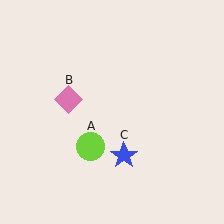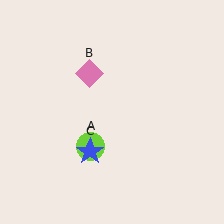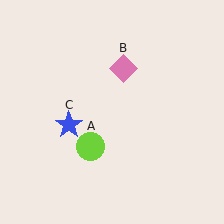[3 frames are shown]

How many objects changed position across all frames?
2 objects changed position: pink diamond (object B), blue star (object C).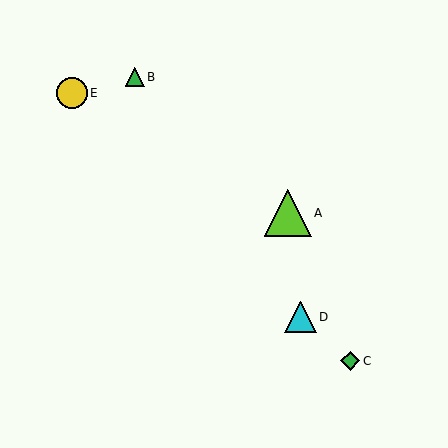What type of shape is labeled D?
Shape D is a cyan triangle.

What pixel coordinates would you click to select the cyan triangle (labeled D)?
Click at (301, 317) to select the cyan triangle D.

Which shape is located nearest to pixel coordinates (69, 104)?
The yellow circle (labeled E) at (72, 93) is nearest to that location.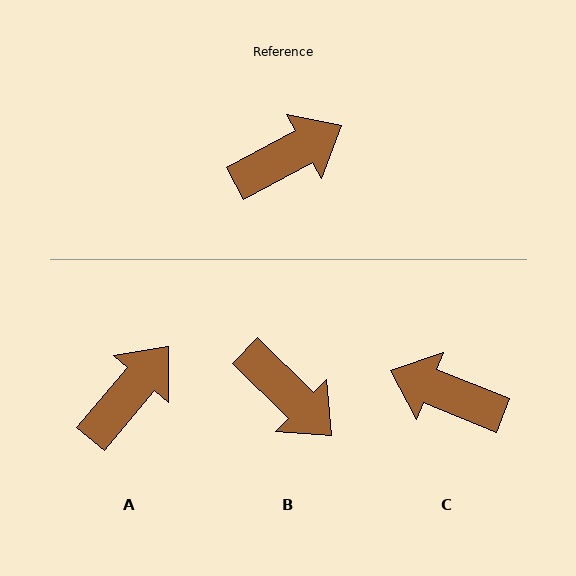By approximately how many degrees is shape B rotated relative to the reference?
Approximately 73 degrees clockwise.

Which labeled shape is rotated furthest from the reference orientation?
C, about 130 degrees away.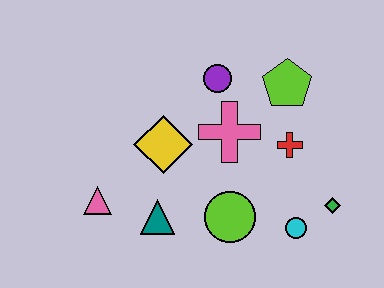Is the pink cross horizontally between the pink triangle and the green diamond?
Yes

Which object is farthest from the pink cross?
The pink triangle is farthest from the pink cross.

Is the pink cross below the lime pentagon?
Yes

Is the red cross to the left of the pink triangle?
No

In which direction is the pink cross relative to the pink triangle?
The pink cross is to the right of the pink triangle.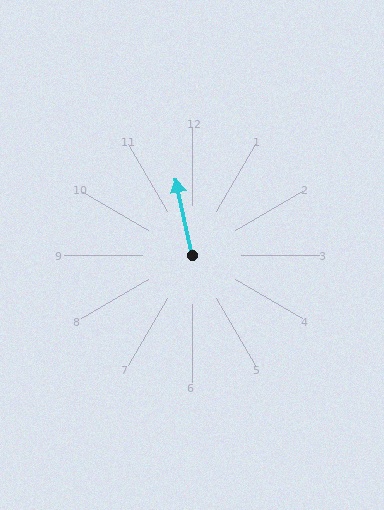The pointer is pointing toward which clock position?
Roughly 12 o'clock.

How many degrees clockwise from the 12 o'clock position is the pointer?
Approximately 348 degrees.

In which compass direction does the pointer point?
North.